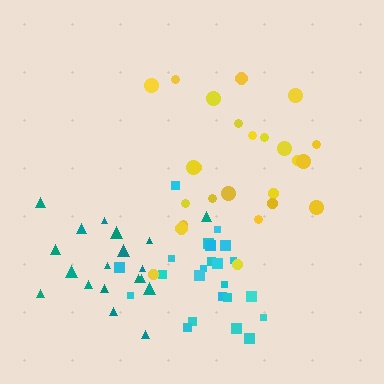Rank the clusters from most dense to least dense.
cyan, teal, yellow.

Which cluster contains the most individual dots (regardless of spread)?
Yellow (25).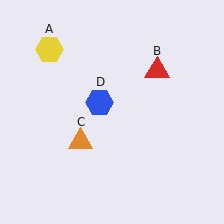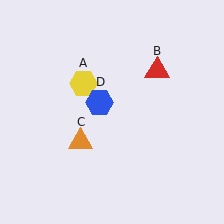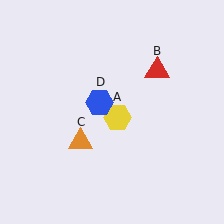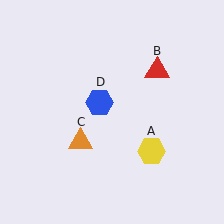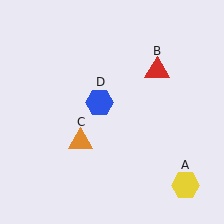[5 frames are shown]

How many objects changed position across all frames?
1 object changed position: yellow hexagon (object A).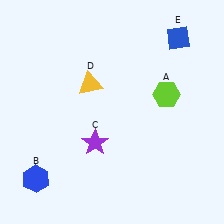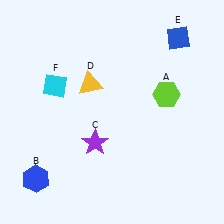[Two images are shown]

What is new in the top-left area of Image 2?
A cyan diamond (F) was added in the top-left area of Image 2.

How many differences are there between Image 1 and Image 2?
There is 1 difference between the two images.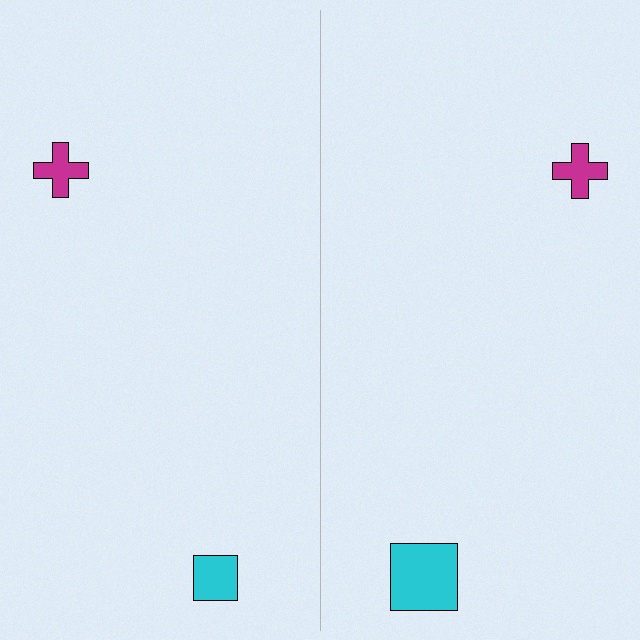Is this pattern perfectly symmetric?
No, the pattern is not perfectly symmetric. The cyan square on the right side has a different size than its mirror counterpart.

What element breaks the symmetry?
The cyan square on the right side has a different size than its mirror counterpart.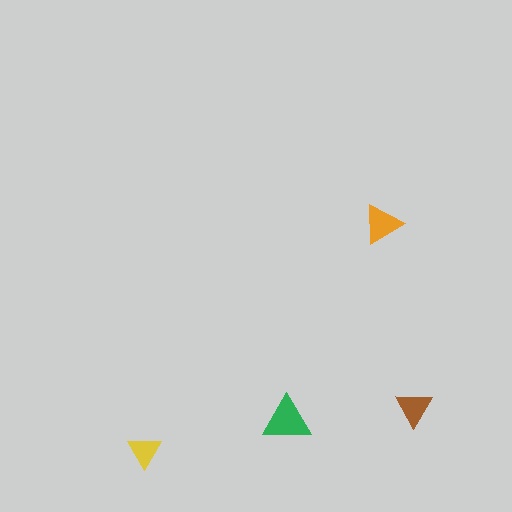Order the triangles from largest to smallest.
the green one, the orange one, the brown one, the yellow one.